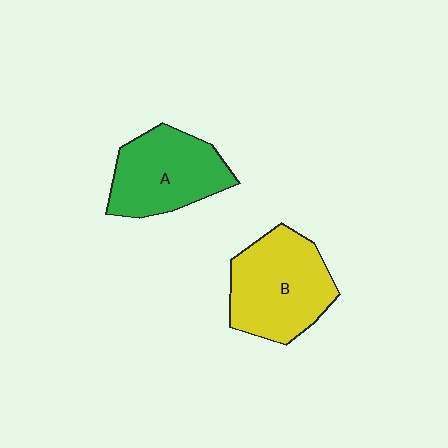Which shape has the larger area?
Shape B (yellow).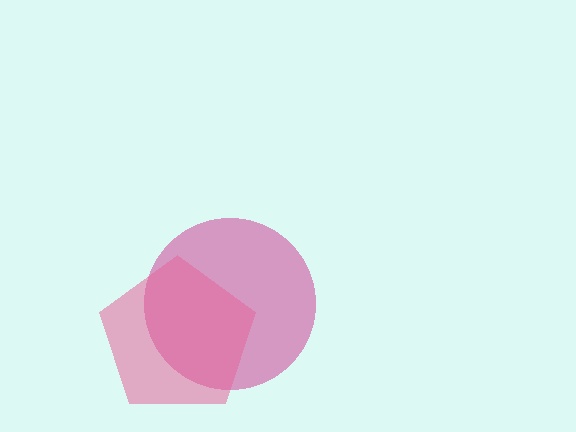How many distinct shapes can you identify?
There are 2 distinct shapes: a magenta circle, a pink pentagon.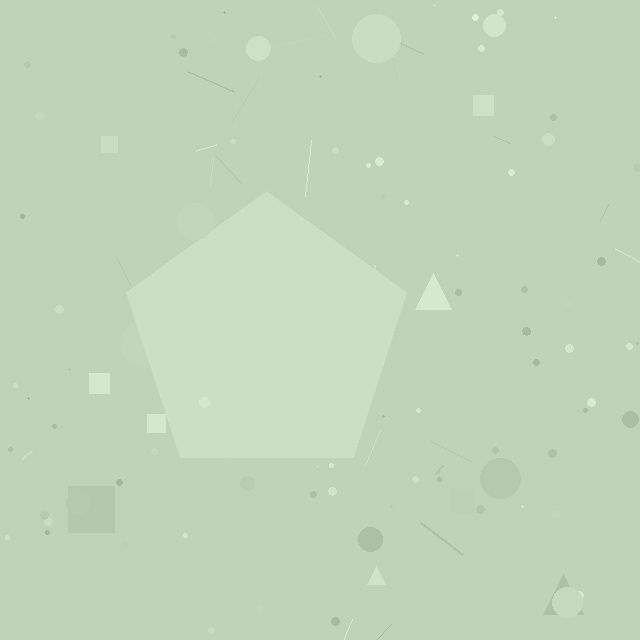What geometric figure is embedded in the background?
A pentagon is embedded in the background.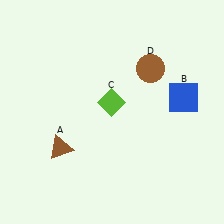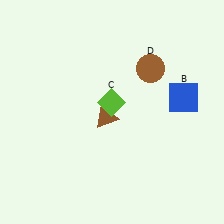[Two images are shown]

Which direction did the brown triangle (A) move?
The brown triangle (A) moved right.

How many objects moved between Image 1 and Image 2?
1 object moved between the two images.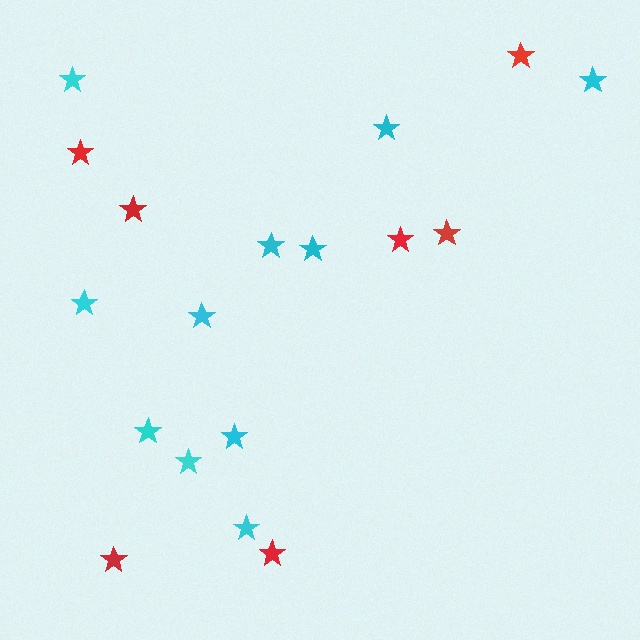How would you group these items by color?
There are 2 groups: one group of cyan stars (11) and one group of red stars (7).